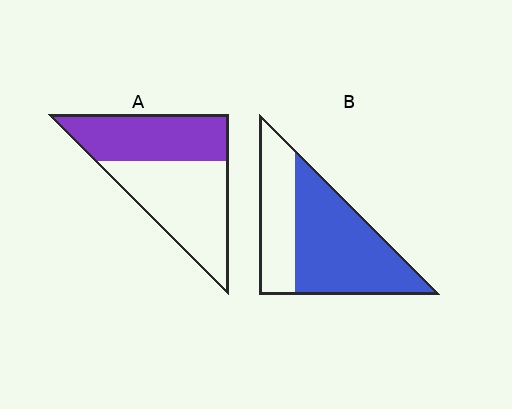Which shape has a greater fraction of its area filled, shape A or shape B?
Shape B.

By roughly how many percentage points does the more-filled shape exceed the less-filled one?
By roughly 20 percentage points (B over A).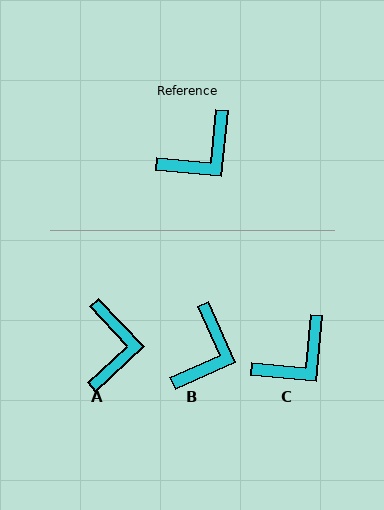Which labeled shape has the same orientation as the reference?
C.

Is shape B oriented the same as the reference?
No, it is off by about 29 degrees.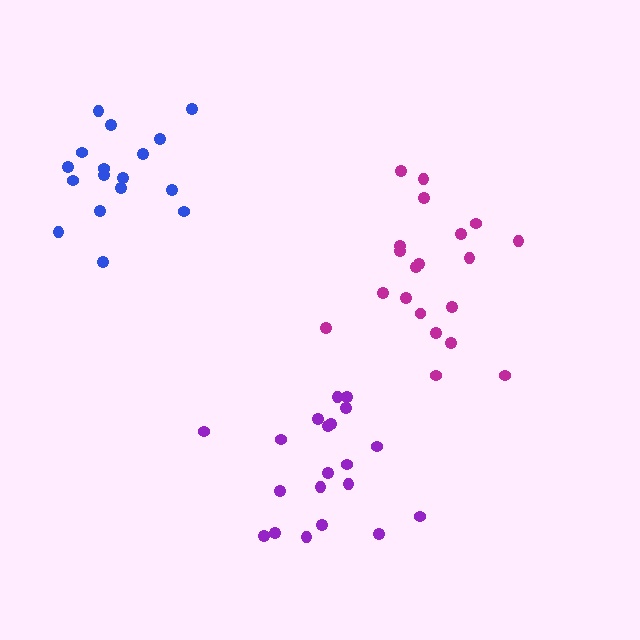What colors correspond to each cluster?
The clusters are colored: magenta, blue, purple.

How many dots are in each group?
Group 1: 20 dots, Group 2: 17 dots, Group 3: 20 dots (57 total).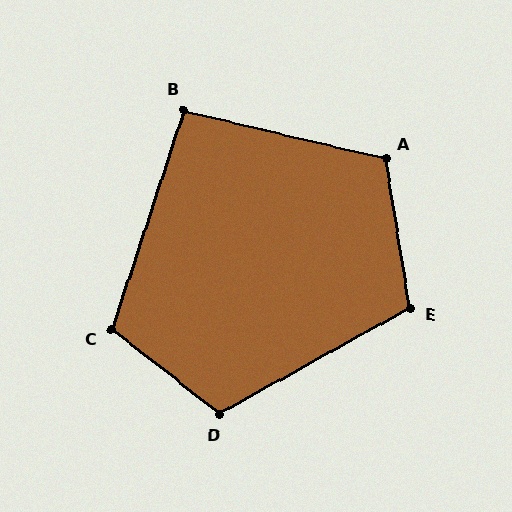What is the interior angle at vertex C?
Approximately 110 degrees (obtuse).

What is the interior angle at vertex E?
Approximately 110 degrees (obtuse).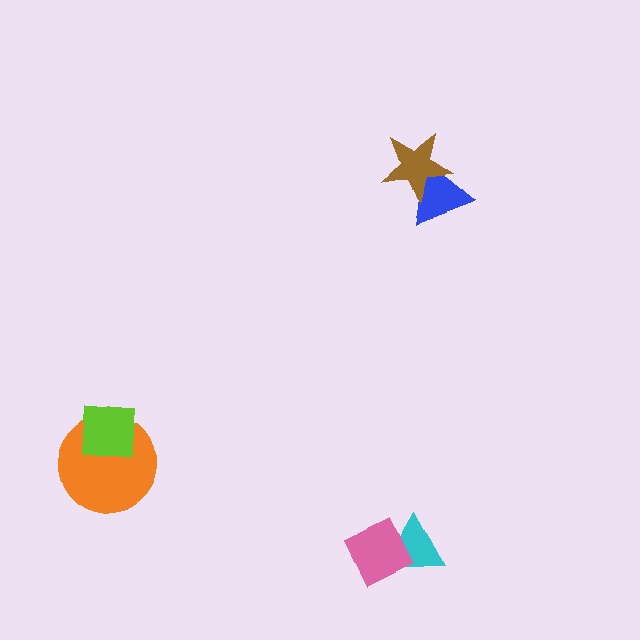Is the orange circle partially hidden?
Yes, it is partially covered by another shape.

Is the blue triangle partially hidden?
Yes, it is partially covered by another shape.